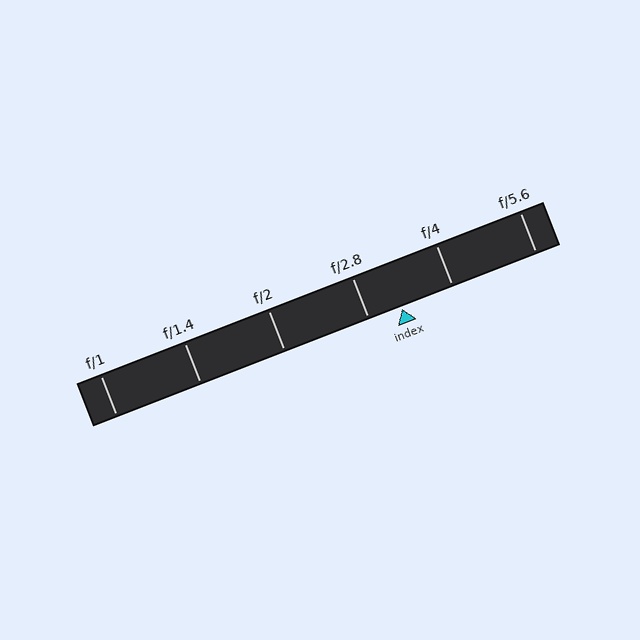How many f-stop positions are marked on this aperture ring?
There are 6 f-stop positions marked.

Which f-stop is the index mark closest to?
The index mark is closest to f/2.8.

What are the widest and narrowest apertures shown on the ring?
The widest aperture shown is f/1 and the narrowest is f/5.6.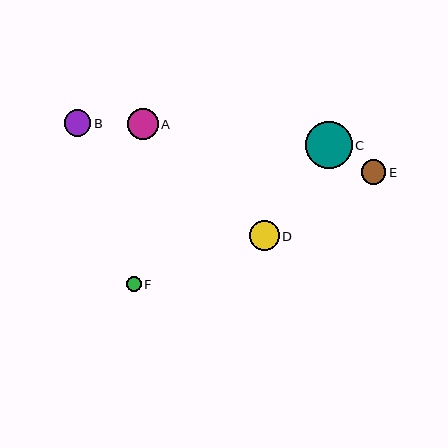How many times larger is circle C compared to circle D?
Circle C is approximately 1.6 times the size of circle D.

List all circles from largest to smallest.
From largest to smallest: C, A, D, B, E, F.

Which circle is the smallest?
Circle F is the smallest with a size of approximately 15 pixels.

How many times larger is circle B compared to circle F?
Circle B is approximately 1.7 times the size of circle F.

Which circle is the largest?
Circle C is the largest with a size of approximately 47 pixels.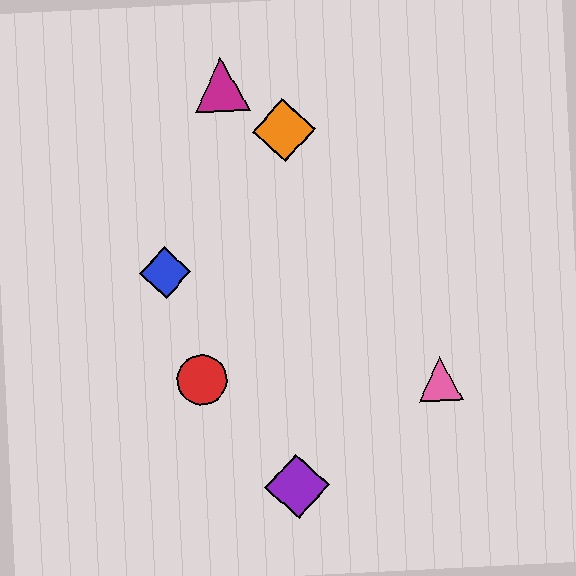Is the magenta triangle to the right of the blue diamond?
Yes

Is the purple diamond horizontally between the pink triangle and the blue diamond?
Yes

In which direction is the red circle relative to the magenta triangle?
The red circle is below the magenta triangle.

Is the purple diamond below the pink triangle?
Yes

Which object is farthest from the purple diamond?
The magenta triangle is farthest from the purple diamond.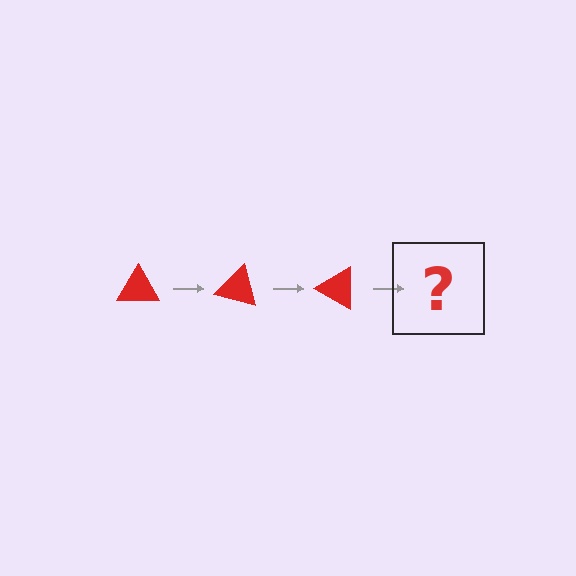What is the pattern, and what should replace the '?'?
The pattern is that the triangle rotates 15 degrees each step. The '?' should be a red triangle rotated 45 degrees.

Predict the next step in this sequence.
The next step is a red triangle rotated 45 degrees.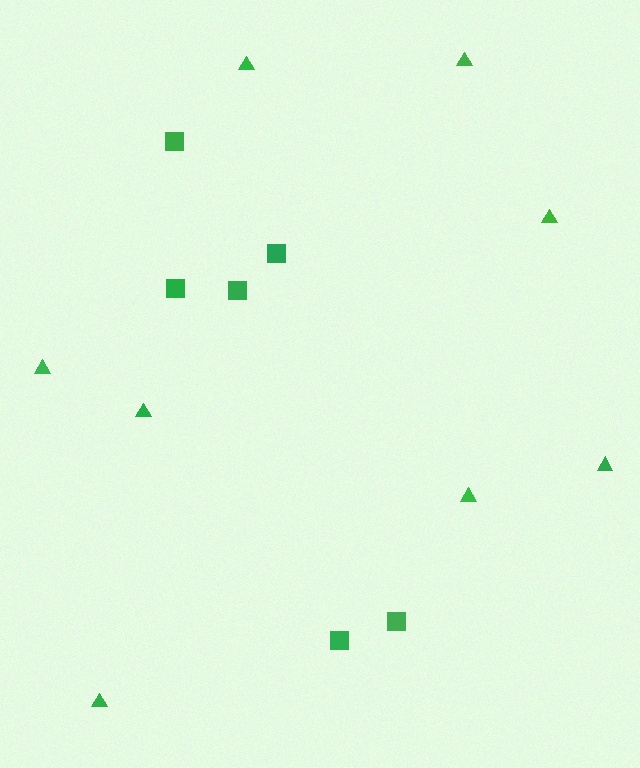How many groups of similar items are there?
There are 2 groups: one group of triangles (8) and one group of squares (6).